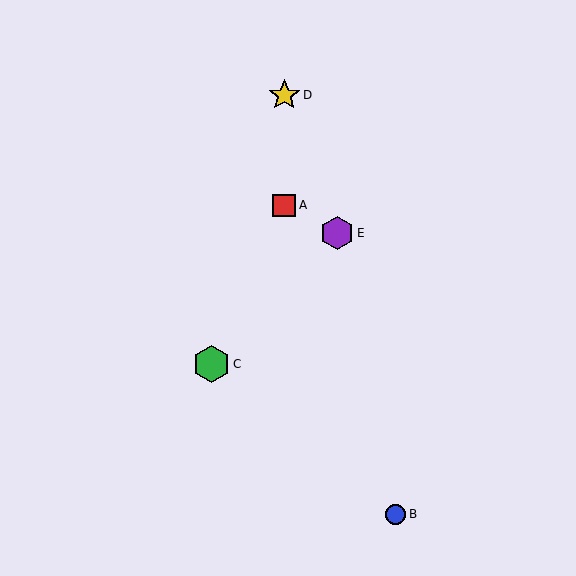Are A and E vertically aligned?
No, A is at x≈284 and E is at x≈337.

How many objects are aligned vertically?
2 objects (A, D) are aligned vertically.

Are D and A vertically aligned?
Yes, both are at x≈284.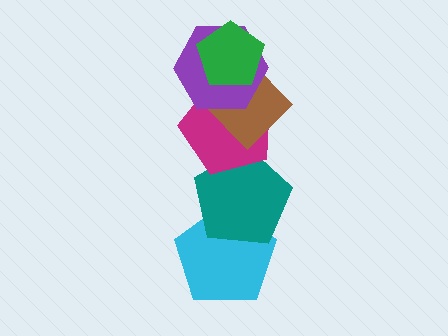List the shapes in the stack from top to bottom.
From top to bottom: the green pentagon, the purple hexagon, the brown diamond, the magenta pentagon, the teal pentagon, the cyan pentagon.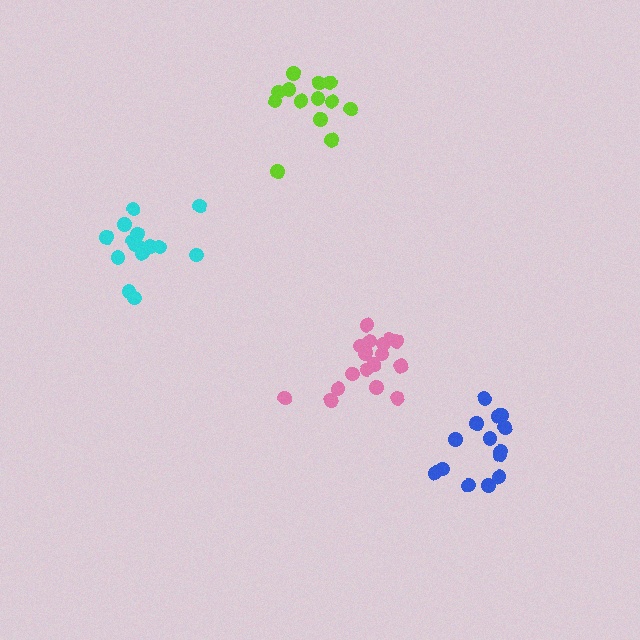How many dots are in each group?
Group 1: 14 dots, Group 2: 17 dots, Group 3: 13 dots, Group 4: 15 dots (59 total).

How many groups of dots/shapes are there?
There are 4 groups.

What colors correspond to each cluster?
The clusters are colored: blue, pink, lime, cyan.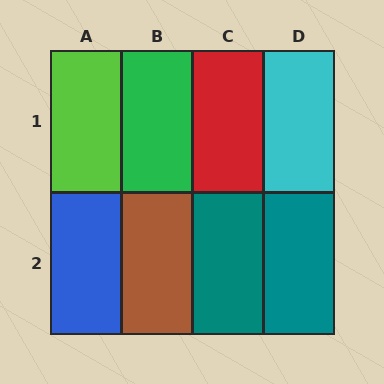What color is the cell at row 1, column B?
Green.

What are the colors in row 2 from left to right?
Blue, brown, teal, teal.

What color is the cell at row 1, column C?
Red.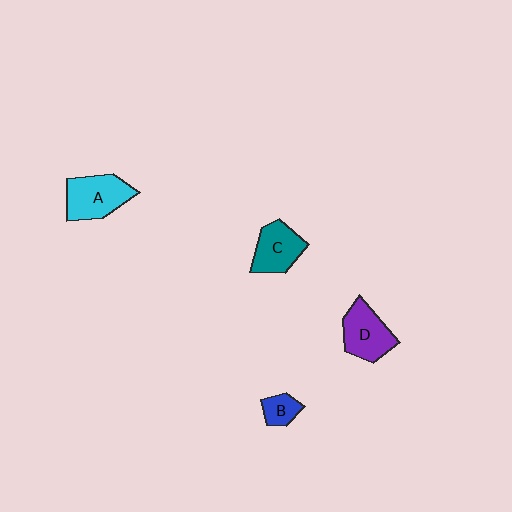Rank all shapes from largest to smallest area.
From largest to smallest: A (cyan), D (purple), C (teal), B (blue).